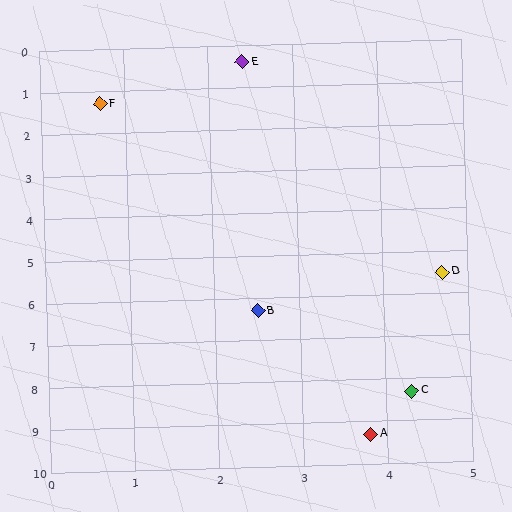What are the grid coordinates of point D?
Point D is at approximately (4.7, 5.5).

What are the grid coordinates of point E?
Point E is at approximately (2.4, 0.4).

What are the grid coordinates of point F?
Point F is at approximately (0.7, 1.3).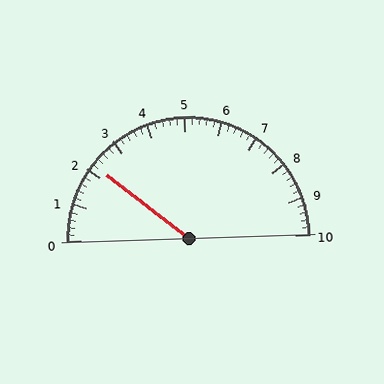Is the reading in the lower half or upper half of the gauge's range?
The reading is in the lower half of the range (0 to 10).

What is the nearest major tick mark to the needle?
The nearest major tick mark is 2.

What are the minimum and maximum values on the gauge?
The gauge ranges from 0 to 10.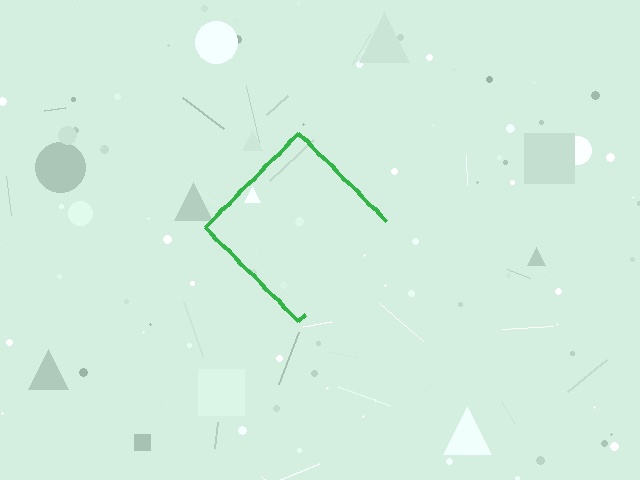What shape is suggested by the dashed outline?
The dashed outline suggests a diamond.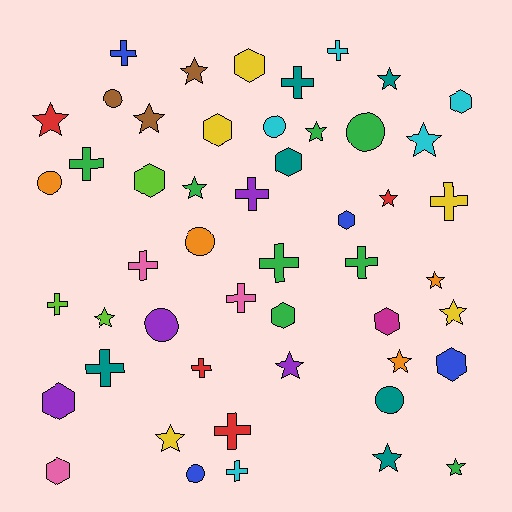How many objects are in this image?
There are 50 objects.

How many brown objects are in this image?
There are 3 brown objects.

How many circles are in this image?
There are 8 circles.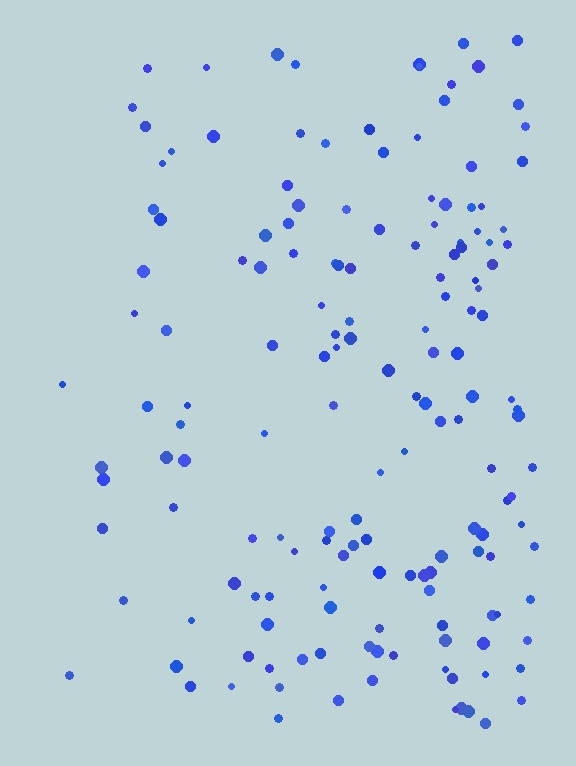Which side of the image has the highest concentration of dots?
The right.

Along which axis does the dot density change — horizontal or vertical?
Horizontal.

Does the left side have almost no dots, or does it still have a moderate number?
Still a moderate number, just noticeably fewer than the right.